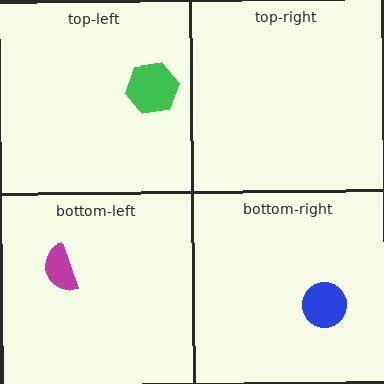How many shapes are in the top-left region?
1.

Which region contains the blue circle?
The bottom-right region.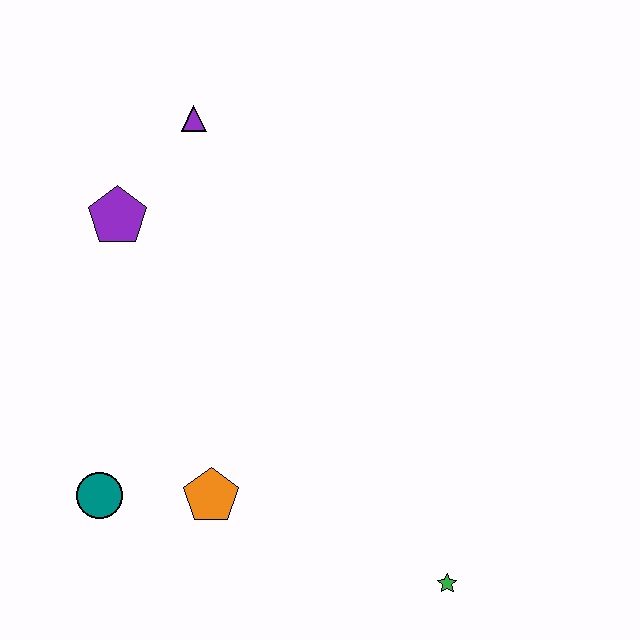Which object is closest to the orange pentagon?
The teal circle is closest to the orange pentagon.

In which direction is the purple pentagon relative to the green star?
The purple pentagon is above the green star.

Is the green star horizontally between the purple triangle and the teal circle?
No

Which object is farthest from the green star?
The purple triangle is farthest from the green star.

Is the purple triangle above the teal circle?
Yes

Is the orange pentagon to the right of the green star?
No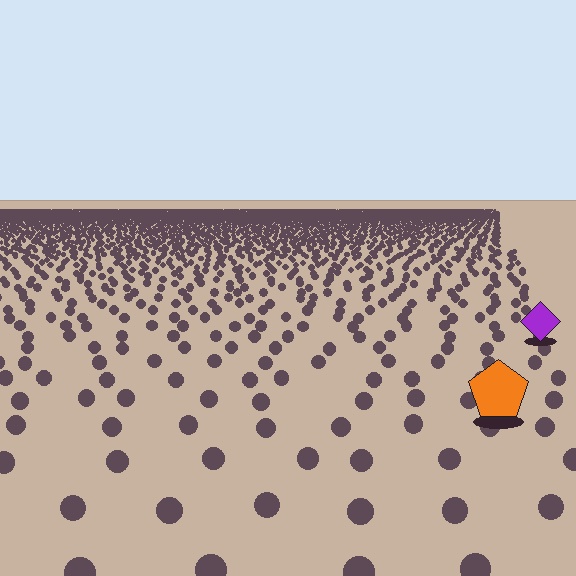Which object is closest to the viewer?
The orange pentagon is closest. The texture marks near it are larger and more spread out.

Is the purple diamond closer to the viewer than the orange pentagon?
No. The orange pentagon is closer — you can tell from the texture gradient: the ground texture is coarser near it.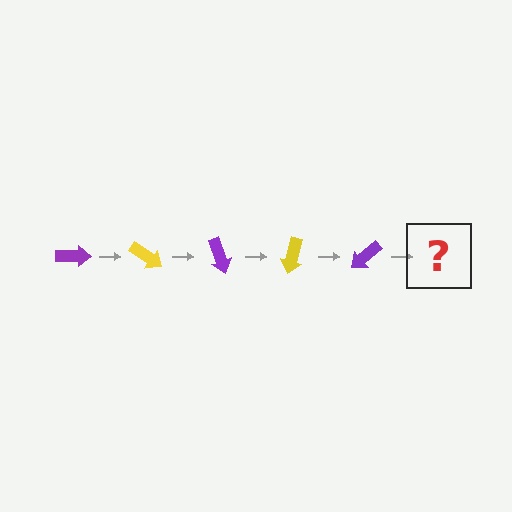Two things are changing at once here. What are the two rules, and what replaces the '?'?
The two rules are that it rotates 35 degrees each step and the color cycles through purple and yellow. The '?' should be a yellow arrow, rotated 175 degrees from the start.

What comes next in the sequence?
The next element should be a yellow arrow, rotated 175 degrees from the start.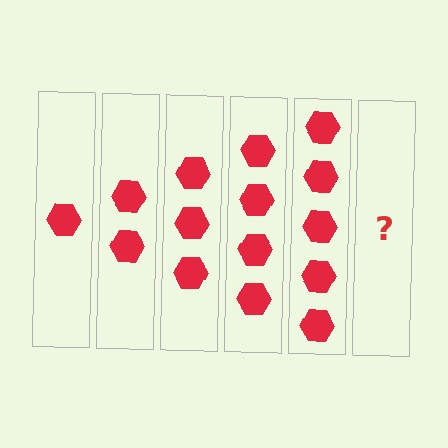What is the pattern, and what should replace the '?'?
The pattern is that each step adds one more hexagon. The '?' should be 6 hexagons.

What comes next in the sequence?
The next element should be 6 hexagons.